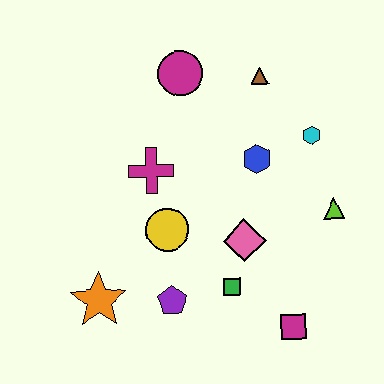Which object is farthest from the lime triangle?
The orange star is farthest from the lime triangle.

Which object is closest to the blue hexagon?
The cyan hexagon is closest to the blue hexagon.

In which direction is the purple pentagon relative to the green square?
The purple pentagon is to the left of the green square.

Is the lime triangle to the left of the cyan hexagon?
No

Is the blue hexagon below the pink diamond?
No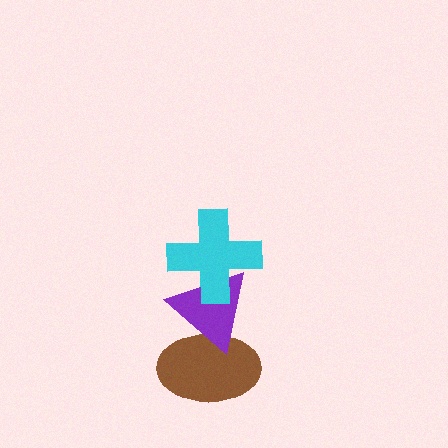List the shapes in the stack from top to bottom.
From top to bottom: the cyan cross, the purple triangle, the brown ellipse.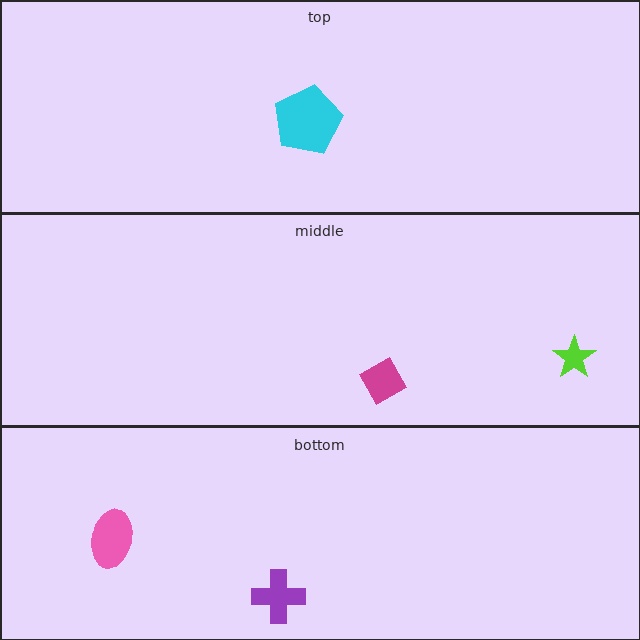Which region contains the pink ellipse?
The bottom region.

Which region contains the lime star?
The middle region.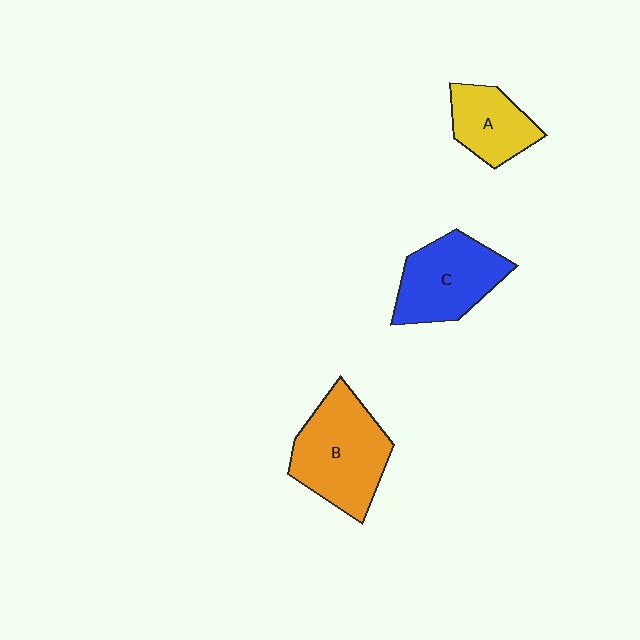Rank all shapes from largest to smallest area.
From largest to smallest: B (orange), C (blue), A (yellow).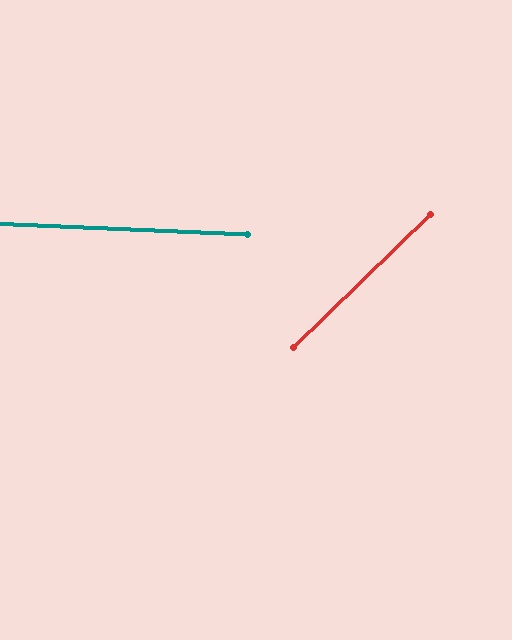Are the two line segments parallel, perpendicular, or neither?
Neither parallel nor perpendicular — they differ by about 47°.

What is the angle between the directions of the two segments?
Approximately 47 degrees.